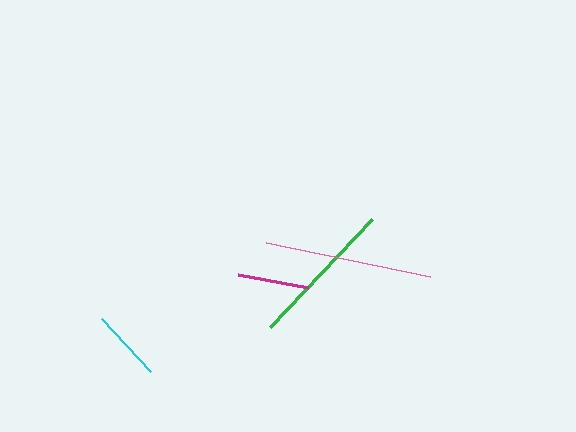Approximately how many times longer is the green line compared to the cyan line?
The green line is approximately 2.0 times the length of the cyan line.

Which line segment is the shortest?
The magenta line is the shortest at approximately 71 pixels.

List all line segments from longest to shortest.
From longest to shortest: pink, green, cyan, magenta.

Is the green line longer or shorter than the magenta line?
The green line is longer than the magenta line.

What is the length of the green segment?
The green segment is approximately 148 pixels long.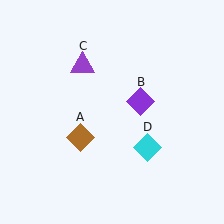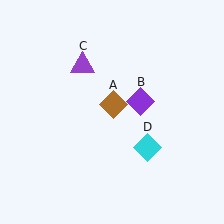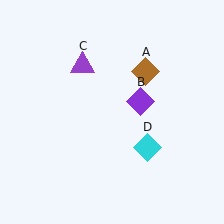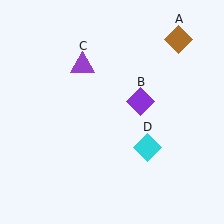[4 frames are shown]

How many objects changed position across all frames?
1 object changed position: brown diamond (object A).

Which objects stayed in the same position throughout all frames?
Purple diamond (object B) and purple triangle (object C) and cyan diamond (object D) remained stationary.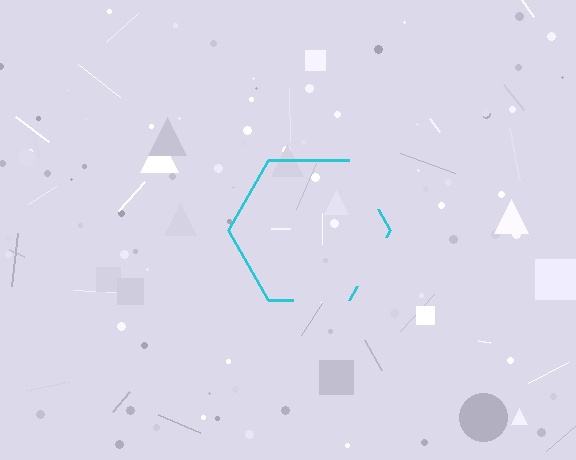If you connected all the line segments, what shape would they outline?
They would outline a hexagon.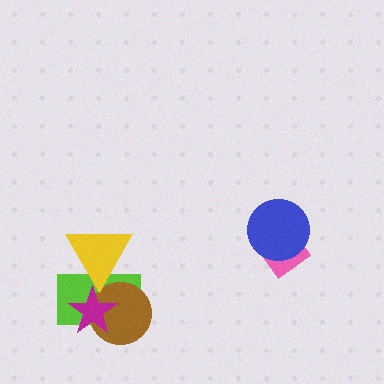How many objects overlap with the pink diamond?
1 object overlaps with the pink diamond.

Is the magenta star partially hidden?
No, no other shape covers it.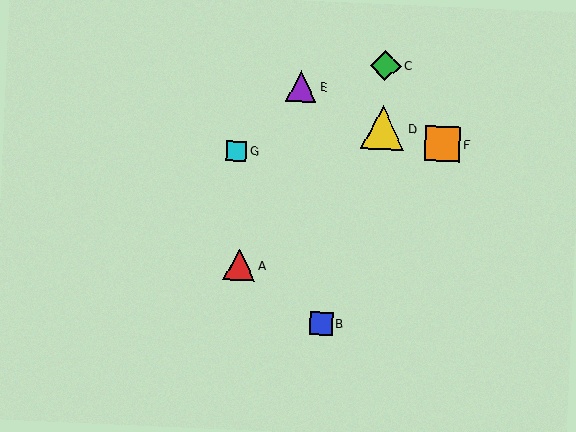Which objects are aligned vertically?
Objects C, D are aligned vertically.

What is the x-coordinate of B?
Object B is at x≈321.